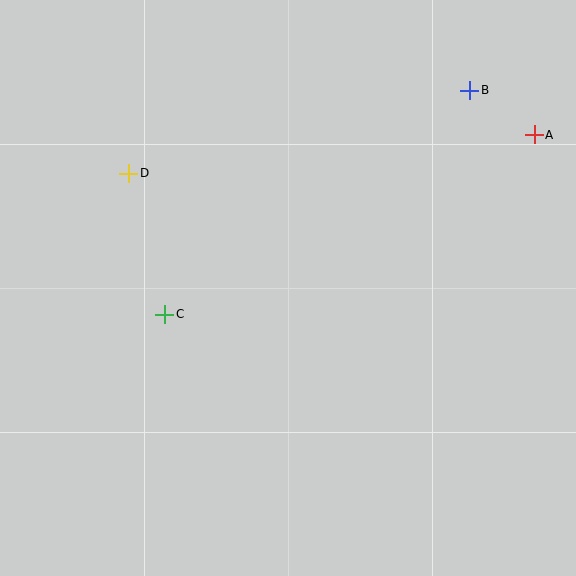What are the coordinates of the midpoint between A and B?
The midpoint between A and B is at (502, 113).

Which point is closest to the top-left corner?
Point D is closest to the top-left corner.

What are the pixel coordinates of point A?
Point A is at (534, 135).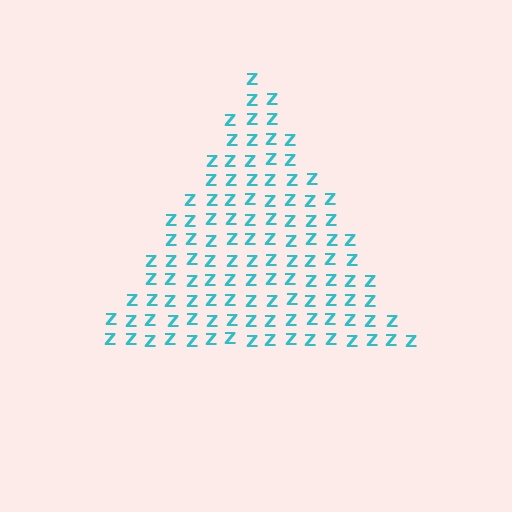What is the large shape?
The large shape is a triangle.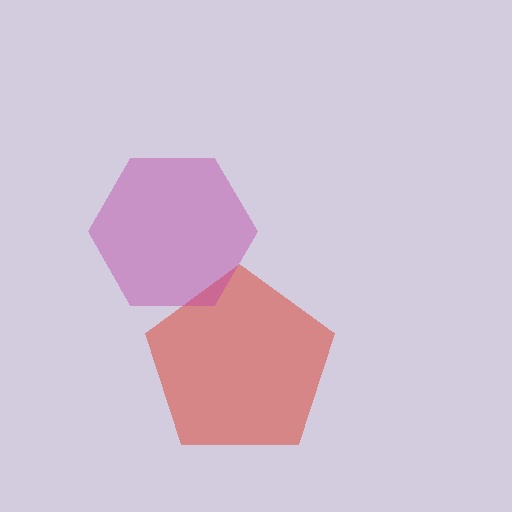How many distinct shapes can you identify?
There are 2 distinct shapes: a red pentagon, a magenta hexagon.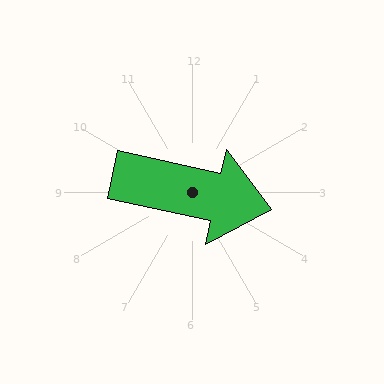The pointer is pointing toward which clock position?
Roughly 3 o'clock.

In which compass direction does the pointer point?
East.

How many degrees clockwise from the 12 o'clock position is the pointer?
Approximately 102 degrees.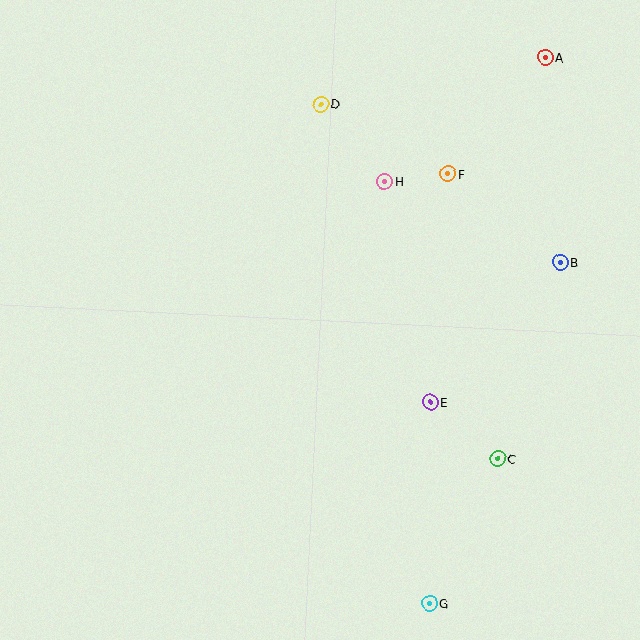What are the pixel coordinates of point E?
Point E is at (430, 402).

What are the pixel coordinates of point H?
Point H is at (385, 181).